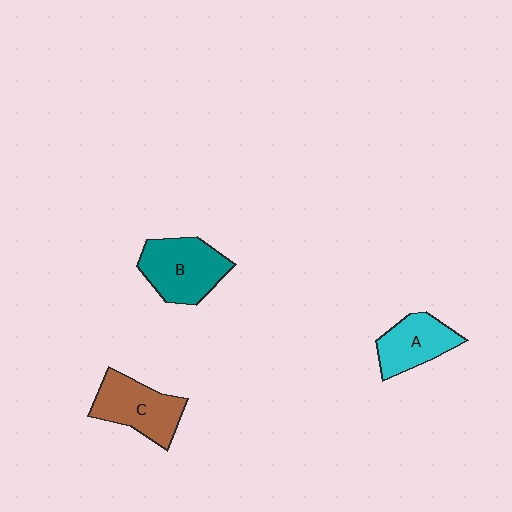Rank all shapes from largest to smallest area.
From largest to smallest: B (teal), C (brown), A (cyan).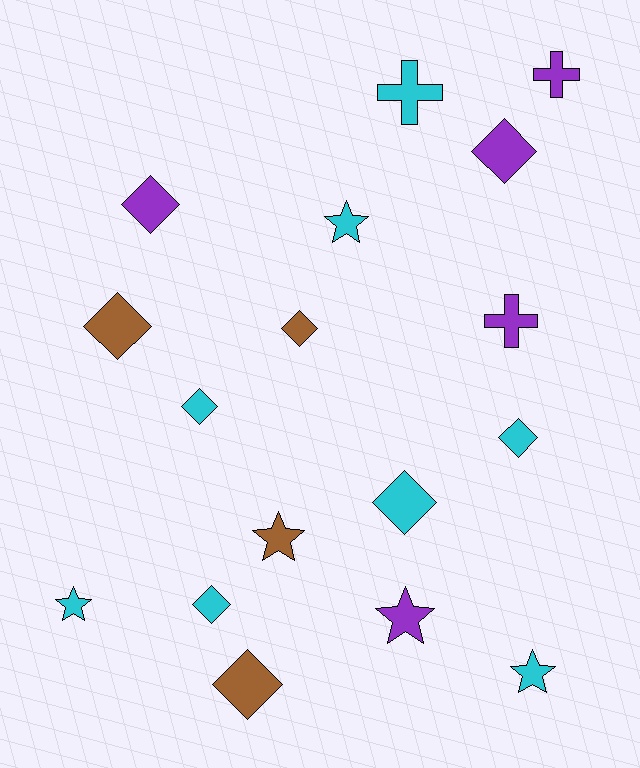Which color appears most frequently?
Cyan, with 8 objects.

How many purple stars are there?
There is 1 purple star.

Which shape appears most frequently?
Diamond, with 9 objects.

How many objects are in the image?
There are 17 objects.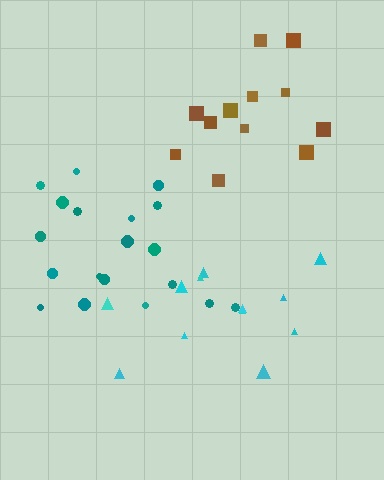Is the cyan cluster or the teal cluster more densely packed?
Teal.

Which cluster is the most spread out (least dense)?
Cyan.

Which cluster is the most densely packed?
Teal.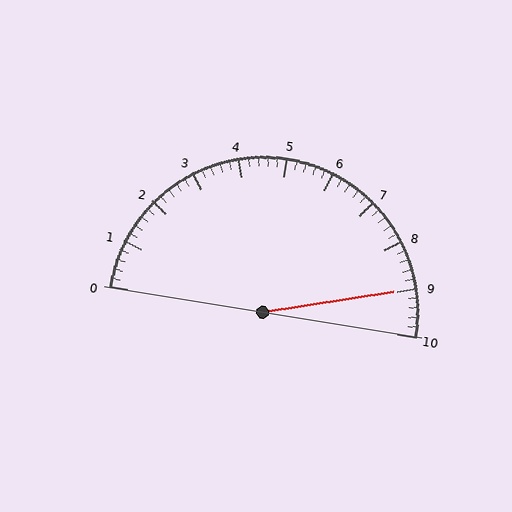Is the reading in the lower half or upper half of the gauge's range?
The reading is in the upper half of the range (0 to 10).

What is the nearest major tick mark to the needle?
The nearest major tick mark is 9.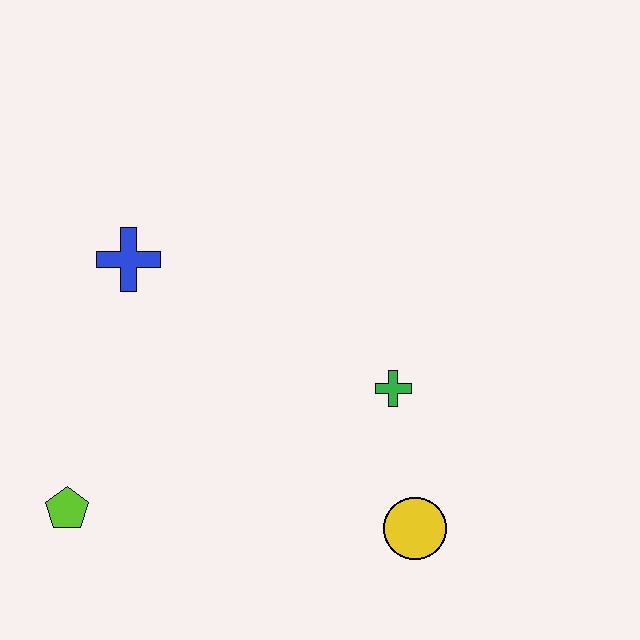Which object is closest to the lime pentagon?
The blue cross is closest to the lime pentagon.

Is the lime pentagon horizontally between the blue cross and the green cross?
No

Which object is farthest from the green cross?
The lime pentagon is farthest from the green cross.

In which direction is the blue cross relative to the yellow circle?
The blue cross is to the left of the yellow circle.